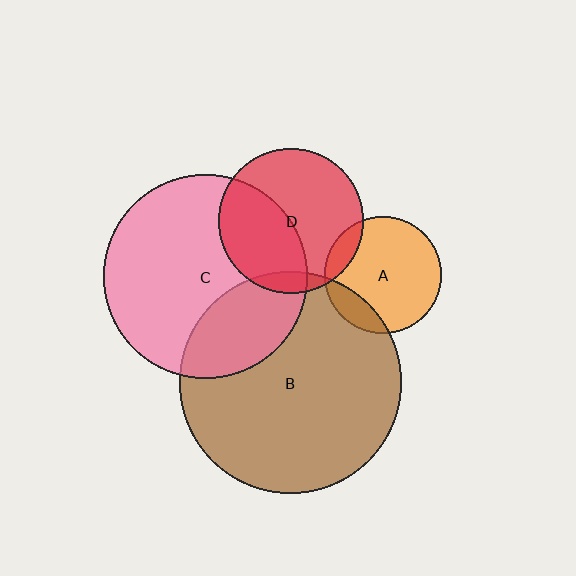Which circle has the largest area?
Circle B (brown).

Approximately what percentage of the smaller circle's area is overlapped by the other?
Approximately 25%.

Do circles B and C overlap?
Yes.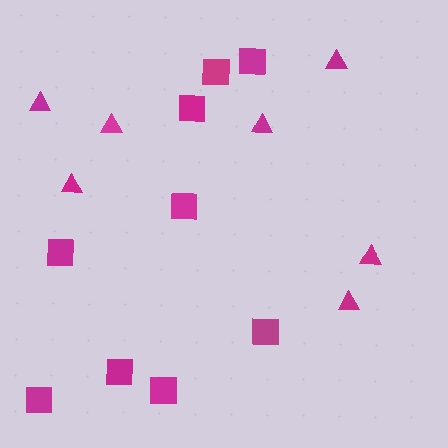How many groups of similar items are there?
There are 2 groups: one group of triangles (7) and one group of squares (9).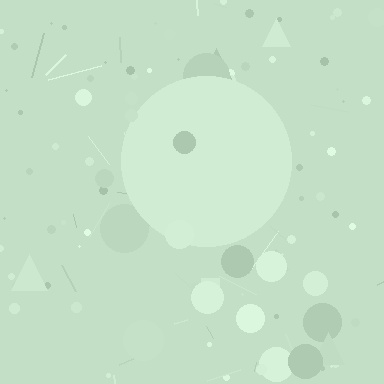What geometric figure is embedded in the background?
A circle is embedded in the background.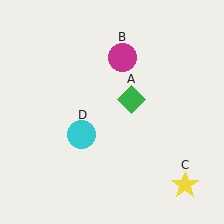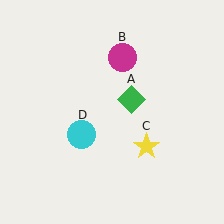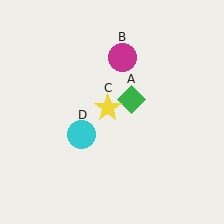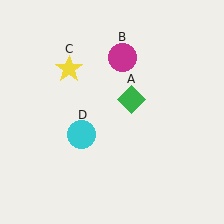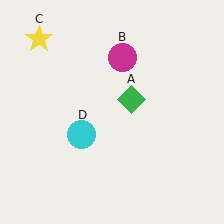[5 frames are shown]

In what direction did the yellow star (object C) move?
The yellow star (object C) moved up and to the left.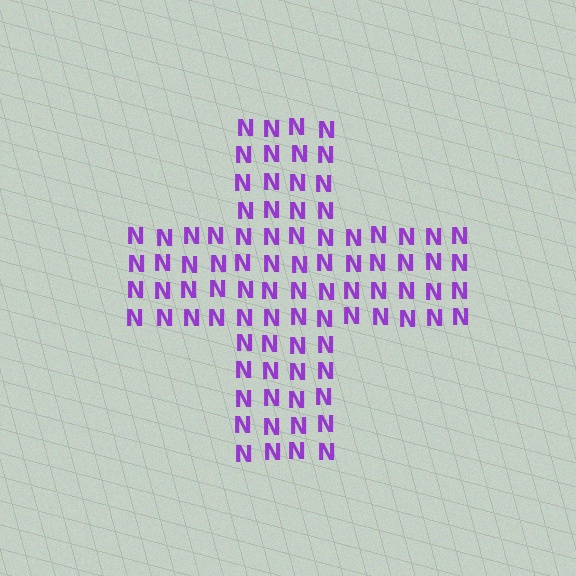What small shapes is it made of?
It is made of small letter N's.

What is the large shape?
The large shape is a cross.